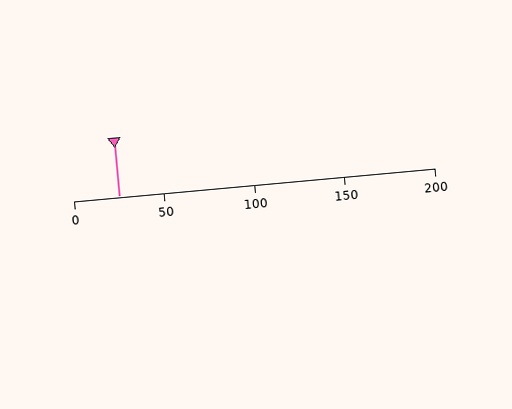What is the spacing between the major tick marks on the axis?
The major ticks are spaced 50 apart.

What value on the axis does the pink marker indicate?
The marker indicates approximately 25.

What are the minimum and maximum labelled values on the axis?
The axis runs from 0 to 200.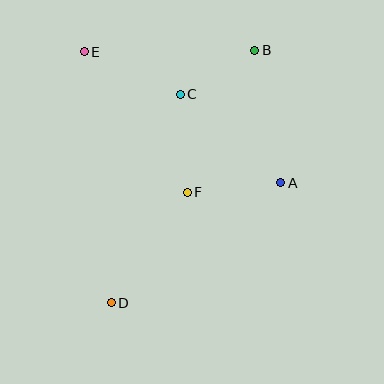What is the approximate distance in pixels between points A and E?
The distance between A and E is approximately 235 pixels.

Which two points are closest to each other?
Points B and C are closest to each other.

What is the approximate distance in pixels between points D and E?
The distance between D and E is approximately 252 pixels.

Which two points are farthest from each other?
Points B and D are farthest from each other.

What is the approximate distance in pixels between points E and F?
The distance between E and F is approximately 174 pixels.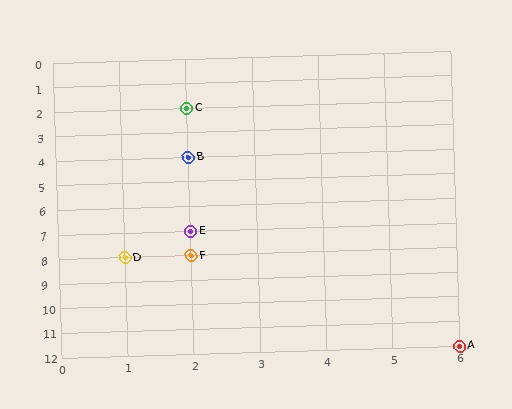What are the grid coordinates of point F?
Point F is at grid coordinates (2, 8).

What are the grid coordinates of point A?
Point A is at grid coordinates (6, 12).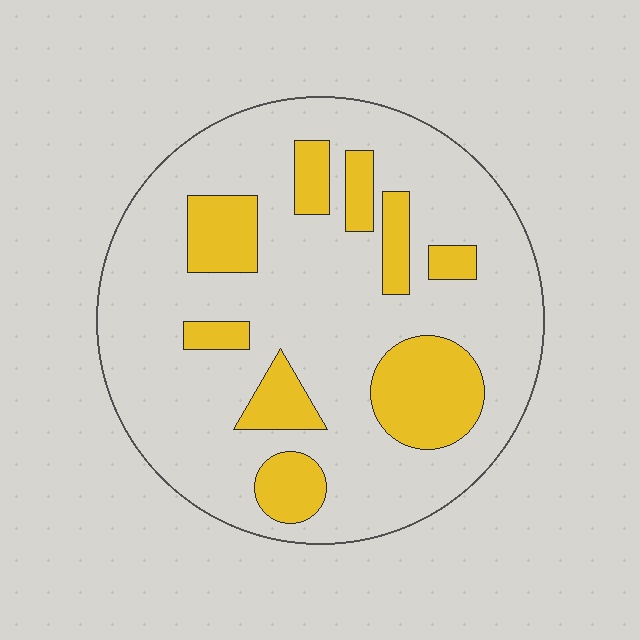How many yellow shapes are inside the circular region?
9.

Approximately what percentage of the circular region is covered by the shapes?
Approximately 25%.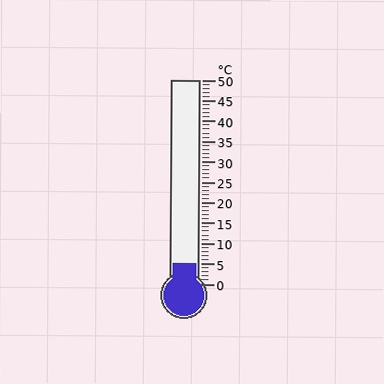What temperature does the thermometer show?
The thermometer shows approximately 5°C.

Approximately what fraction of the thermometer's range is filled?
The thermometer is filled to approximately 10% of its range.